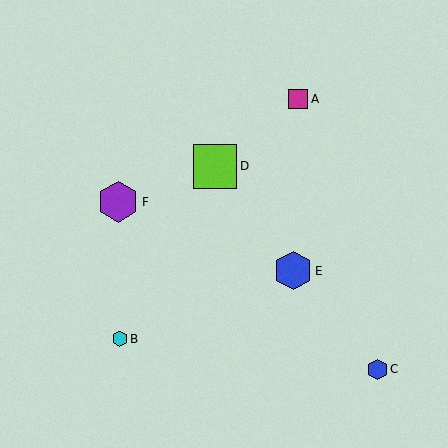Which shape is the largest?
The lime square (labeled D) is the largest.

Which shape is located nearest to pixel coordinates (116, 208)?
The purple hexagon (labeled F) at (118, 202) is nearest to that location.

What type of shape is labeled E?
Shape E is a blue hexagon.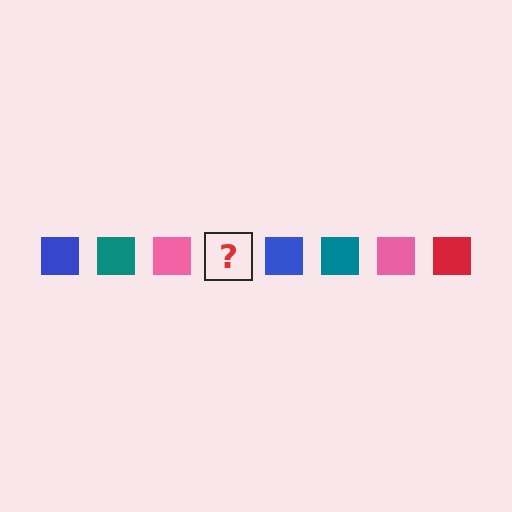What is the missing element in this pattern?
The missing element is a red square.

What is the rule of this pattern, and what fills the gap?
The rule is that the pattern cycles through blue, teal, pink, red squares. The gap should be filled with a red square.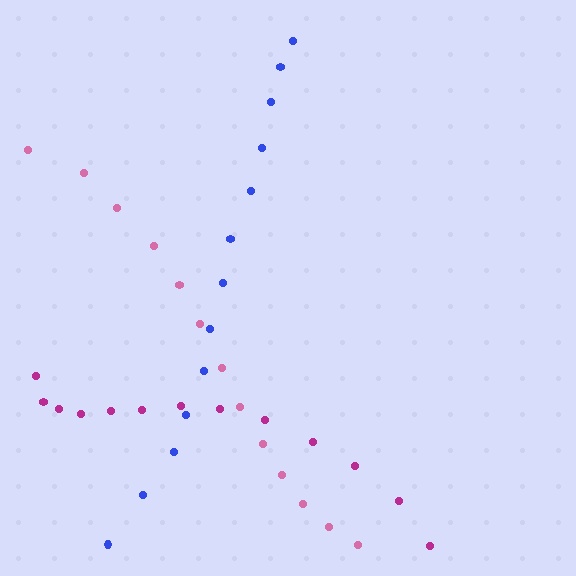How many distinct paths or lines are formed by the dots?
There are 3 distinct paths.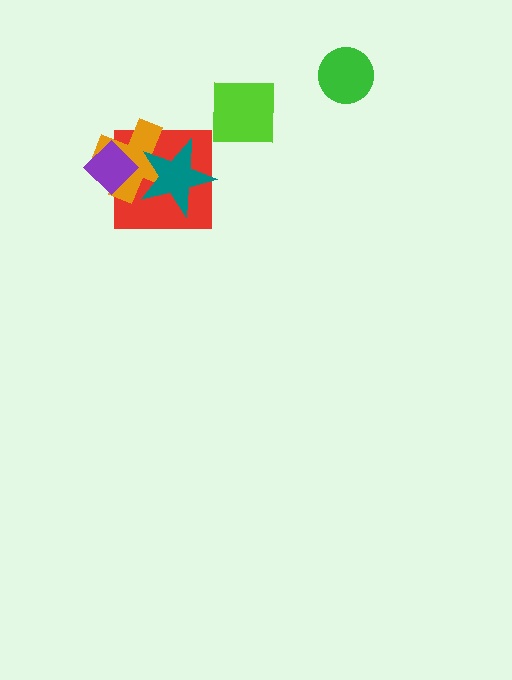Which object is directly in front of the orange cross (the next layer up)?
The purple diamond is directly in front of the orange cross.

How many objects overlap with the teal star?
2 objects overlap with the teal star.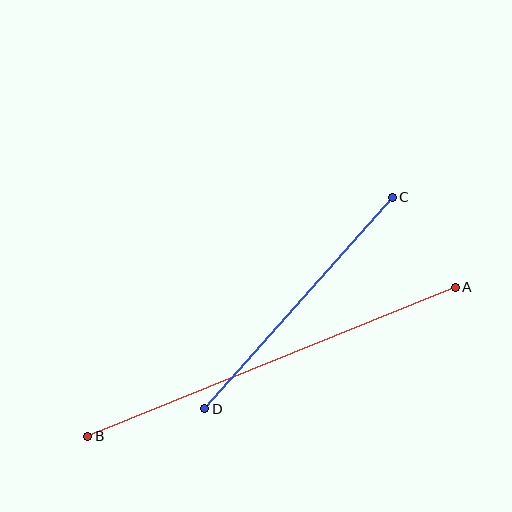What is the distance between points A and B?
The distance is approximately 397 pixels.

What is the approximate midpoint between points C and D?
The midpoint is at approximately (298, 303) pixels.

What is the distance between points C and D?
The distance is approximately 283 pixels.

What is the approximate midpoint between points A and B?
The midpoint is at approximately (272, 362) pixels.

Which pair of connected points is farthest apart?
Points A and B are farthest apart.